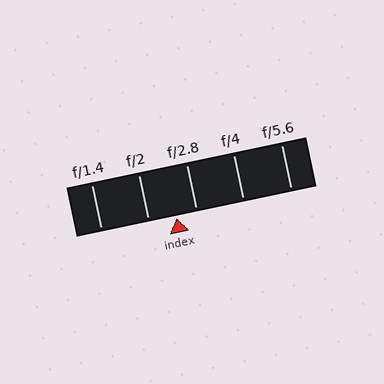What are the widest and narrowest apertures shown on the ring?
The widest aperture shown is f/1.4 and the narrowest is f/5.6.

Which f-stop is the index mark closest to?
The index mark is closest to f/2.8.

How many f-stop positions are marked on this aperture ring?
There are 5 f-stop positions marked.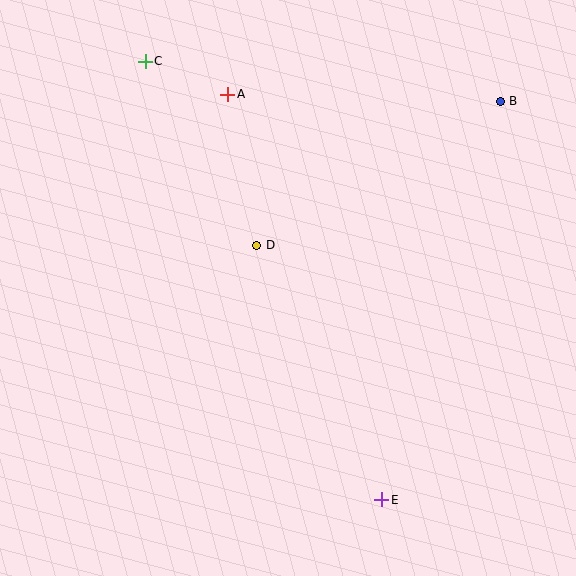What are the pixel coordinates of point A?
Point A is at (228, 94).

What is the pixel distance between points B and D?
The distance between B and D is 283 pixels.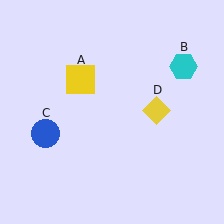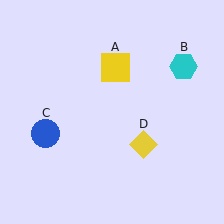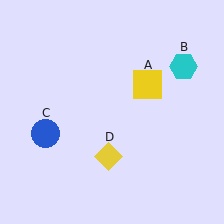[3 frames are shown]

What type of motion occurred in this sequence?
The yellow square (object A), yellow diamond (object D) rotated clockwise around the center of the scene.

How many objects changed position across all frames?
2 objects changed position: yellow square (object A), yellow diamond (object D).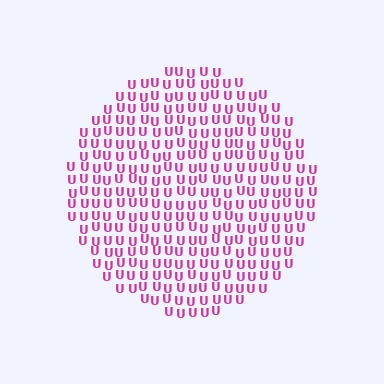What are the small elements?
The small elements are letter U's.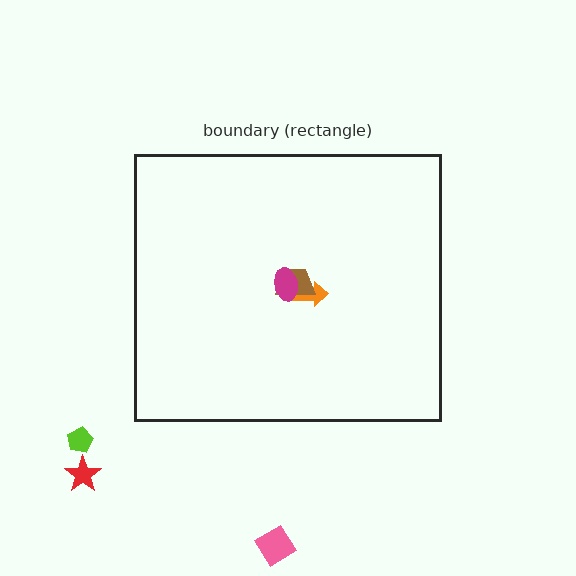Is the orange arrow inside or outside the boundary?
Inside.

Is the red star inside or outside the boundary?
Outside.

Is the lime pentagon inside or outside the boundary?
Outside.